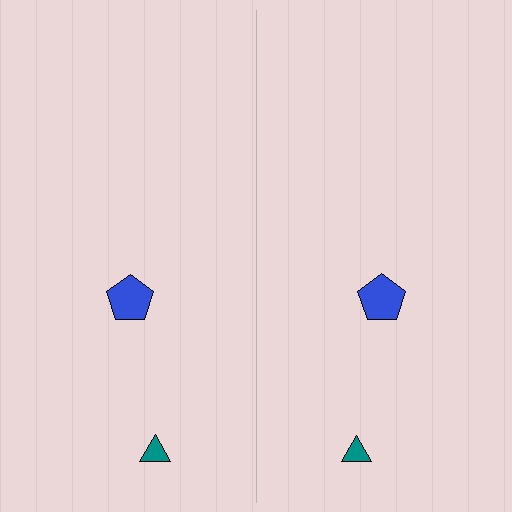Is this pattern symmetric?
Yes, this pattern has bilateral (reflection) symmetry.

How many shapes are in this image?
There are 4 shapes in this image.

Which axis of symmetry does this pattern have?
The pattern has a vertical axis of symmetry running through the center of the image.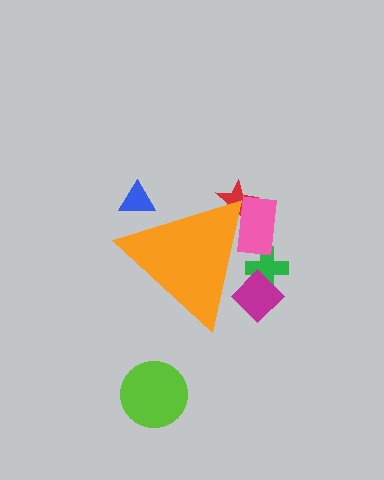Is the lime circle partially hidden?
No, the lime circle is fully visible.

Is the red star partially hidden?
Yes, the red star is partially hidden behind the orange triangle.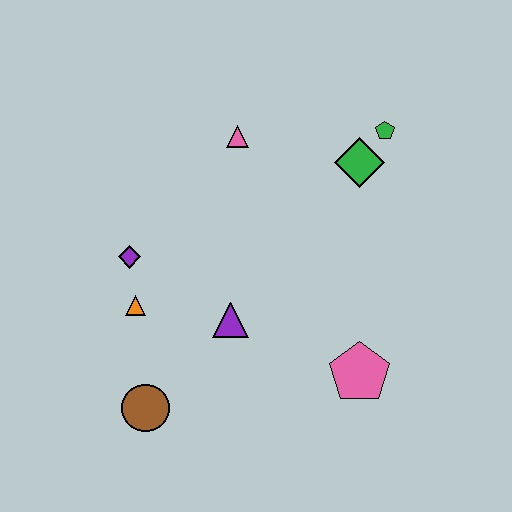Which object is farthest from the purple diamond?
The green pentagon is farthest from the purple diamond.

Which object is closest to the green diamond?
The green pentagon is closest to the green diamond.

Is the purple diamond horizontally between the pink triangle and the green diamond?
No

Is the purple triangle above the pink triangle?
No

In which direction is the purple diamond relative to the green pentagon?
The purple diamond is to the left of the green pentagon.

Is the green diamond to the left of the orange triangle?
No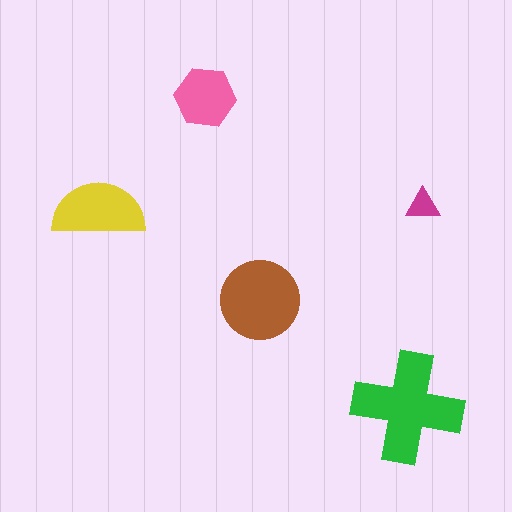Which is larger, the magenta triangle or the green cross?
The green cross.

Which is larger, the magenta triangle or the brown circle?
The brown circle.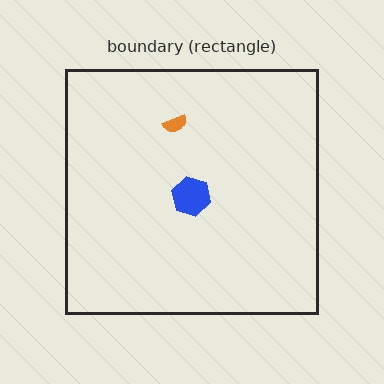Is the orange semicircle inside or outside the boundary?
Inside.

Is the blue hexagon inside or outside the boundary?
Inside.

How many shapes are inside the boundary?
2 inside, 0 outside.